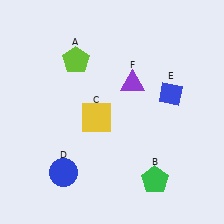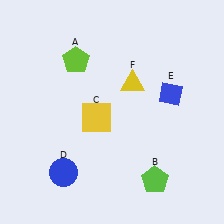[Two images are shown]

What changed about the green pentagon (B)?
In Image 1, B is green. In Image 2, it changed to lime.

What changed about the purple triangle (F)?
In Image 1, F is purple. In Image 2, it changed to yellow.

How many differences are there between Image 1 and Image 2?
There are 2 differences between the two images.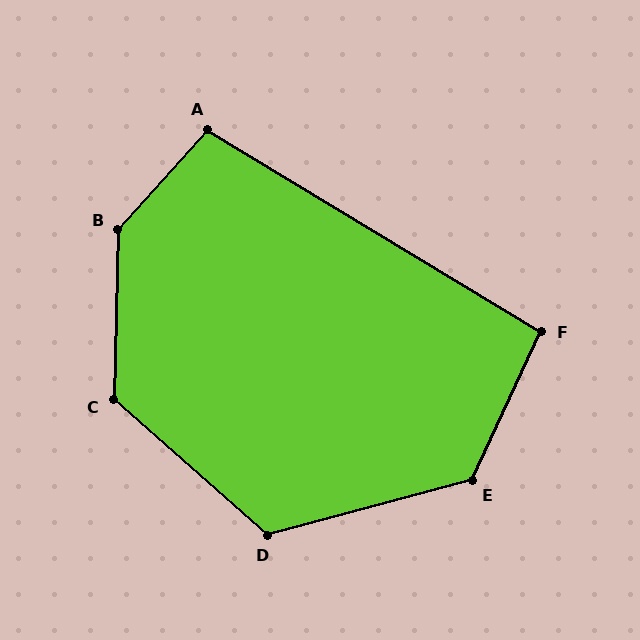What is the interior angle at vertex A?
Approximately 101 degrees (obtuse).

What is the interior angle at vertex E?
Approximately 130 degrees (obtuse).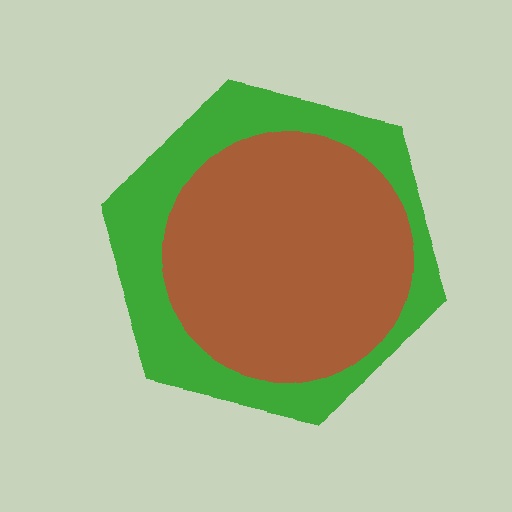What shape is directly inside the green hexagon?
The brown circle.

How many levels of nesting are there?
2.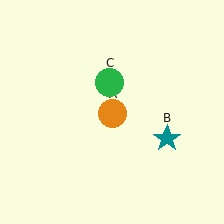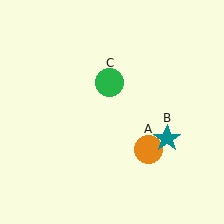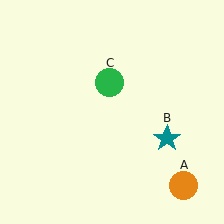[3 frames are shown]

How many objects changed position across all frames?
1 object changed position: orange circle (object A).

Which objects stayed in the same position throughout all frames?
Teal star (object B) and green circle (object C) remained stationary.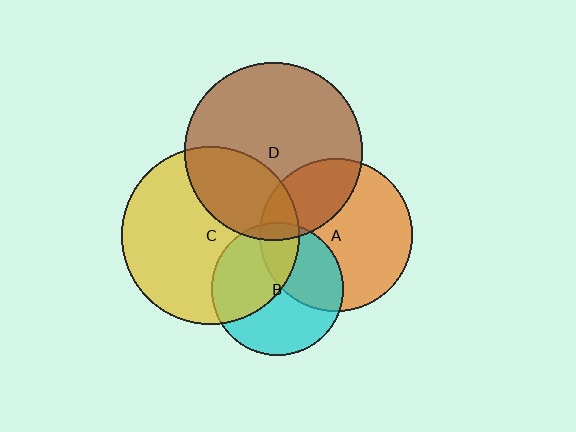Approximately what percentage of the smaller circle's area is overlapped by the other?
Approximately 45%.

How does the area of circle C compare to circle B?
Approximately 1.8 times.